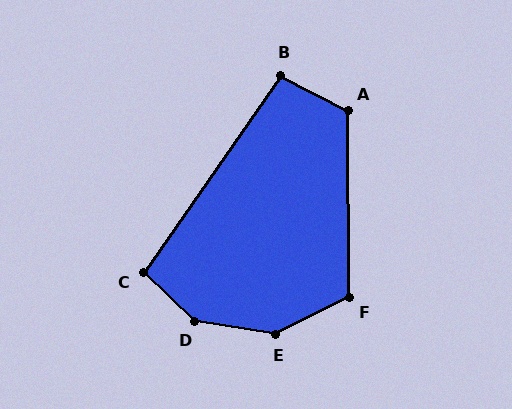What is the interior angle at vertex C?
Approximately 99 degrees (obtuse).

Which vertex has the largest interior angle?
D, at approximately 146 degrees.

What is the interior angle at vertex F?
Approximately 116 degrees (obtuse).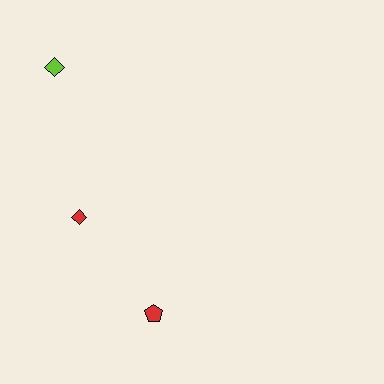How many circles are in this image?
There are no circles.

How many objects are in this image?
There are 3 objects.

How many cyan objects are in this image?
There are no cyan objects.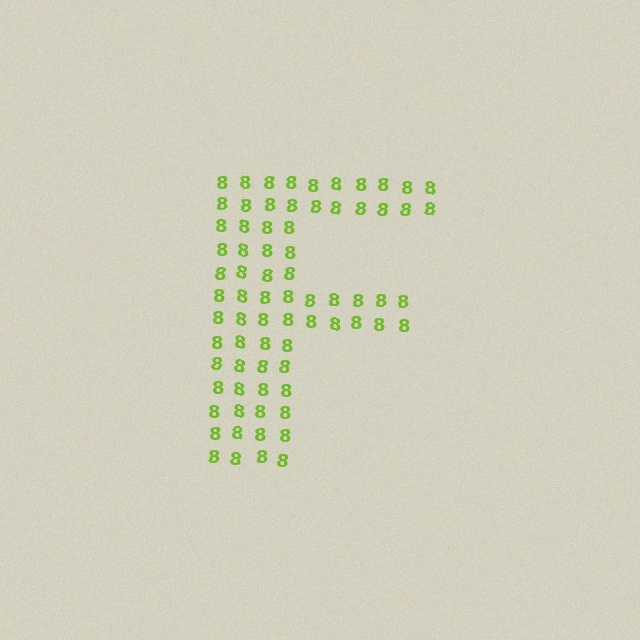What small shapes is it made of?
It is made of small digit 8's.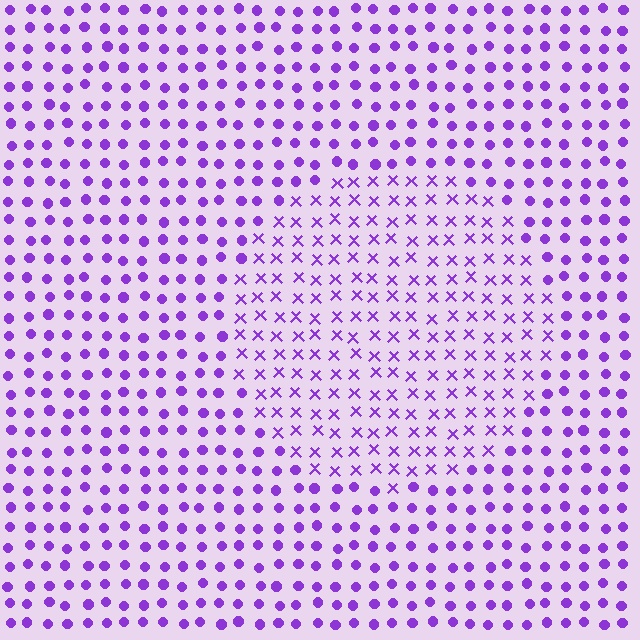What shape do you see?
I see a circle.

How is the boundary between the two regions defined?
The boundary is defined by a change in element shape: X marks inside vs. circles outside. All elements share the same color and spacing.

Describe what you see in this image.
The image is filled with small purple elements arranged in a uniform grid. A circle-shaped region contains X marks, while the surrounding area contains circles. The boundary is defined purely by the change in element shape.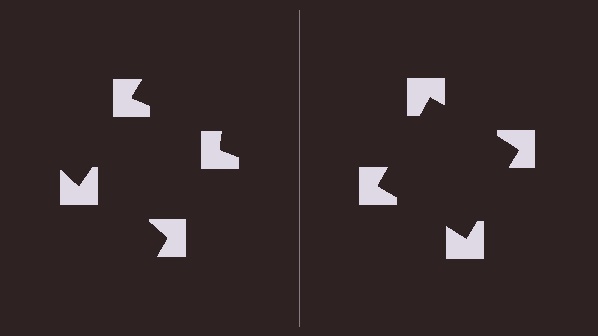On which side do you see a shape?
An illusory square appears on the right side. On the left side the wedge cuts are rotated, so no coherent shape forms.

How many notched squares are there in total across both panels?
8 — 4 on each side.